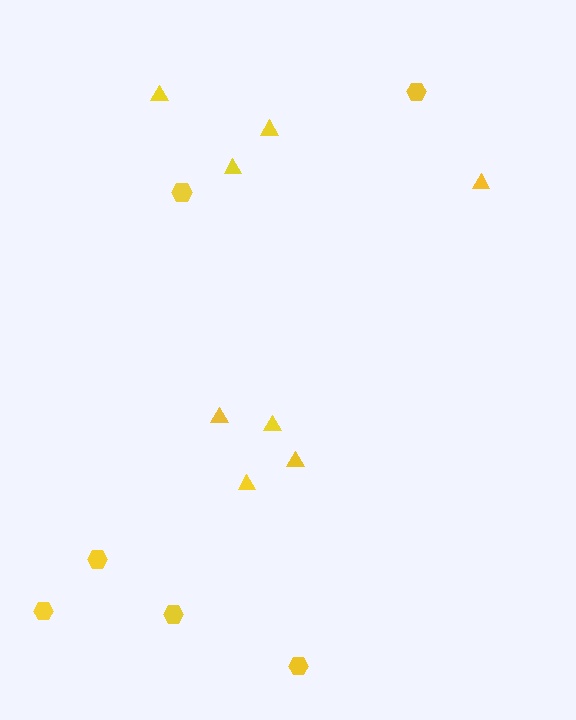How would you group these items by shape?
There are 2 groups: one group of triangles (8) and one group of hexagons (6).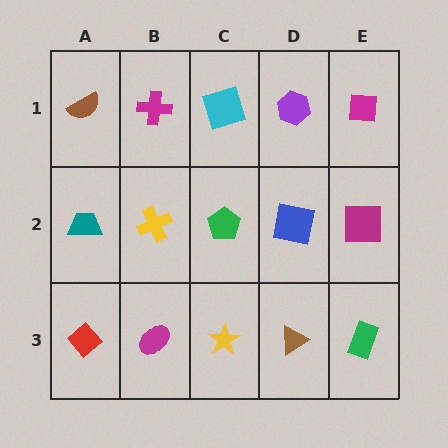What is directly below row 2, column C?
A yellow star.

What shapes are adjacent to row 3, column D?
A blue square (row 2, column D), a yellow star (row 3, column C), a green rectangle (row 3, column E).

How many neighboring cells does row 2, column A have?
3.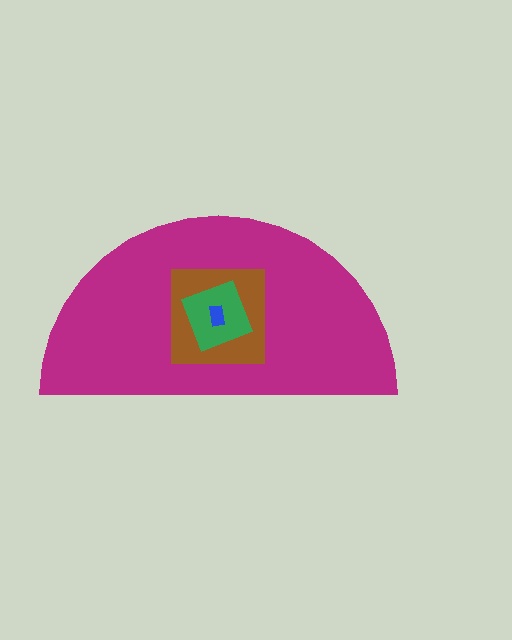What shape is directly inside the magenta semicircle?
The brown square.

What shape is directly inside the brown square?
The green diamond.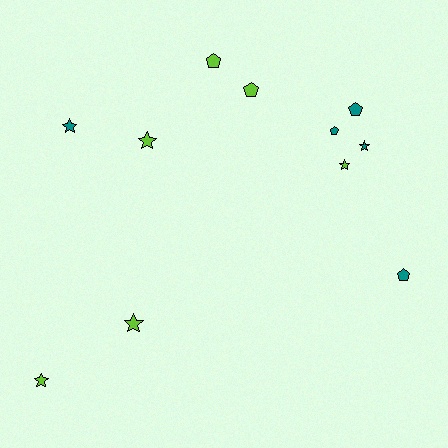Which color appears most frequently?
Lime, with 6 objects.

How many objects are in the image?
There are 11 objects.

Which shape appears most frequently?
Star, with 6 objects.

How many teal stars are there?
There are 2 teal stars.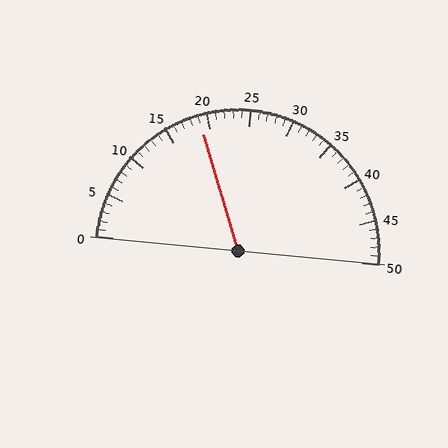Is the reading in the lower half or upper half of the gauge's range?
The reading is in the lower half of the range (0 to 50).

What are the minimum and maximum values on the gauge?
The gauge ranges from 0 to 50.